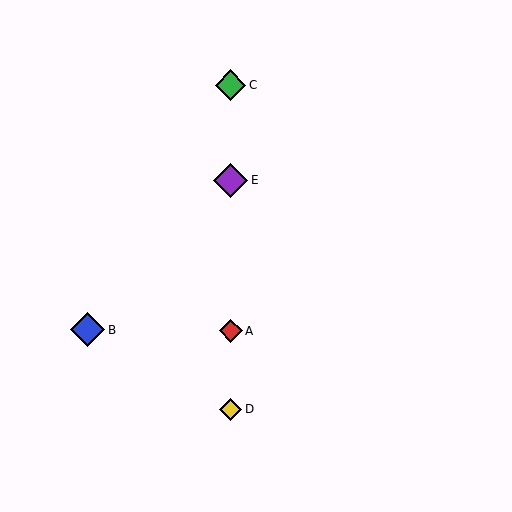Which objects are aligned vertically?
Objects A, C, D, E are aligned vertically.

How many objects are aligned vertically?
4 objects (A, C, D, E) are aligned vertically.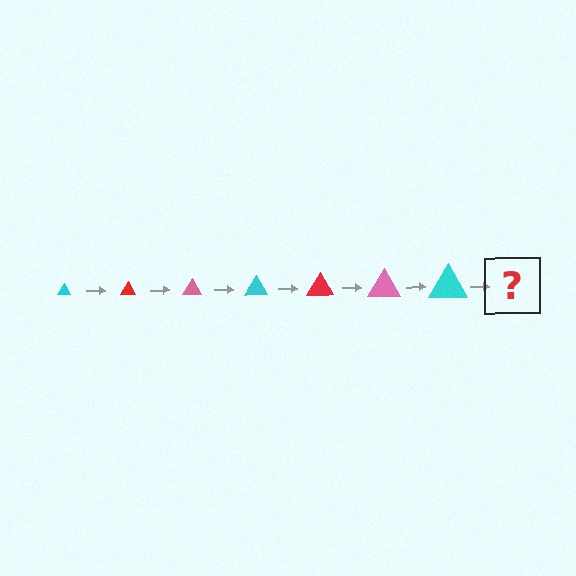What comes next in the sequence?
The next element should be a red triangle, larger than the previous one.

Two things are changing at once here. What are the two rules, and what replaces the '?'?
The two rules are that the triangle grows larger each step and the color cycles through cyan, red, and pink. The '?' should be a red triangle, larger than the previous one.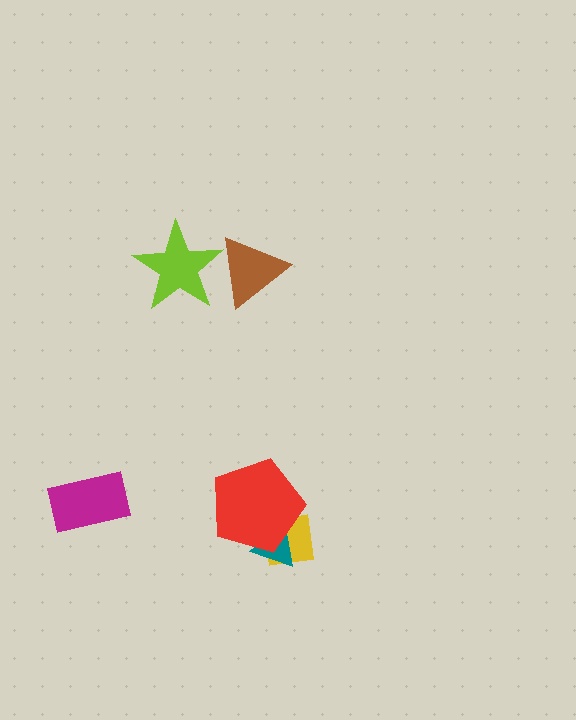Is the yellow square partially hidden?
Yes, it is partially covered by another shape.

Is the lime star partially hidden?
Yes, it is partially covered by another shape.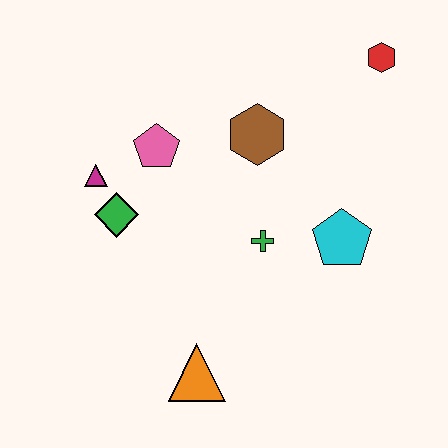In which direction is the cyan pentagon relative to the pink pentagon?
The cyan pentagon is to the right of the pink pentagon.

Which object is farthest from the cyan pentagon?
The magenta triangle is farthest from the cyan pentagon.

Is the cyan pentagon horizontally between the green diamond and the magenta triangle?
No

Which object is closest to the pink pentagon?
The magenta triangle is closest to the pink pentagon.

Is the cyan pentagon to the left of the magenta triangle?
No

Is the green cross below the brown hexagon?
Yes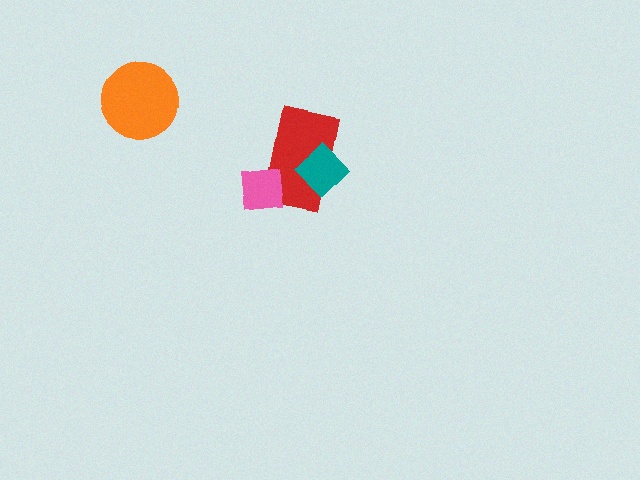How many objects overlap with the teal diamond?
1 object overlaps with the teal diamond.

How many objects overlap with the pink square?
1 object overlaps with the pink square.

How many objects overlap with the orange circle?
0 objects overlap with the orange circle.